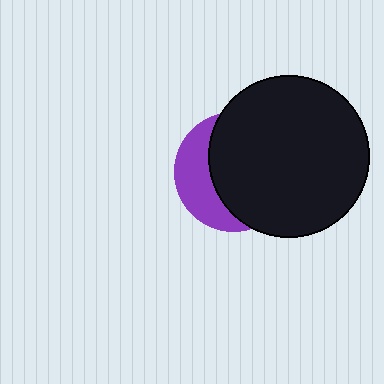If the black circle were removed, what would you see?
You would see the complete purple circle.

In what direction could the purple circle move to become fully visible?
The purple circle could move left. That would shift it out from behind the black circle entirely.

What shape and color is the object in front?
The object in front is a black circle.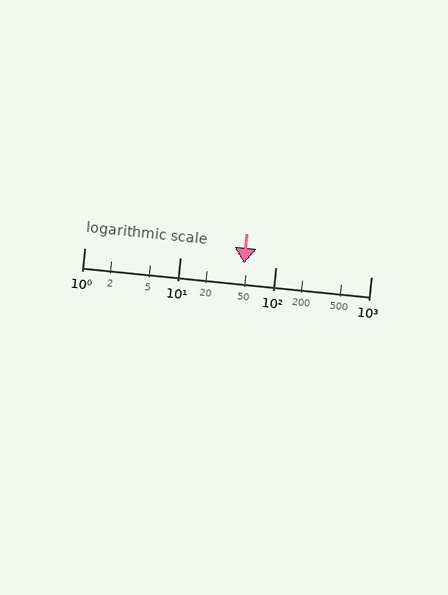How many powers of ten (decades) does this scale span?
The scale spans 3 decades, from 1 to 1000.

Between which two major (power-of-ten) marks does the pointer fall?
The pointer is between 10 and 100.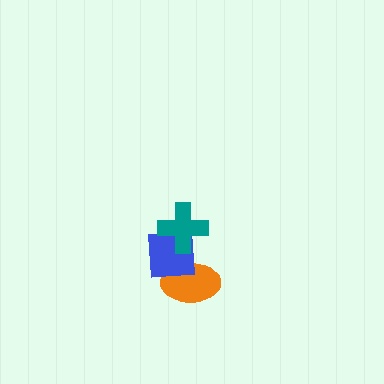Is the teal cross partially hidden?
No, no other shape covers it.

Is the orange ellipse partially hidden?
Yes, it is partially covered by another shape.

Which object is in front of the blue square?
The teal cross is in front of the blue square.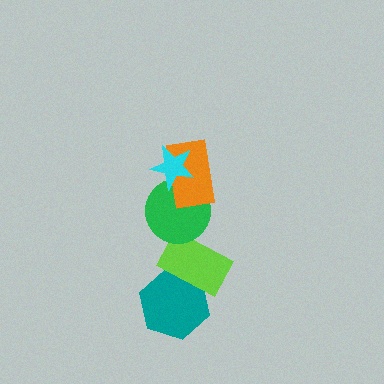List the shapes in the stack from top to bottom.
From top to bottom: the cyan star, the orange rectangle, the green circle, the lime rectangle, the teal hexagon.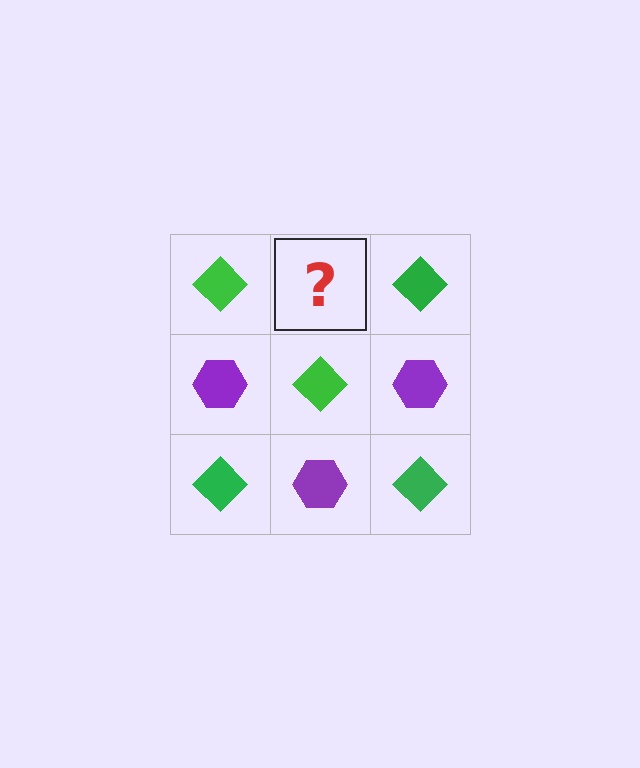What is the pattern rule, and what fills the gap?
The rule is that it alternates green diamond and purple hexagon in a checkerboard pattern. The gap should be filled with a purple hexagon.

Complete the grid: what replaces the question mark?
The question mark should be replaced with a purple hexagon.